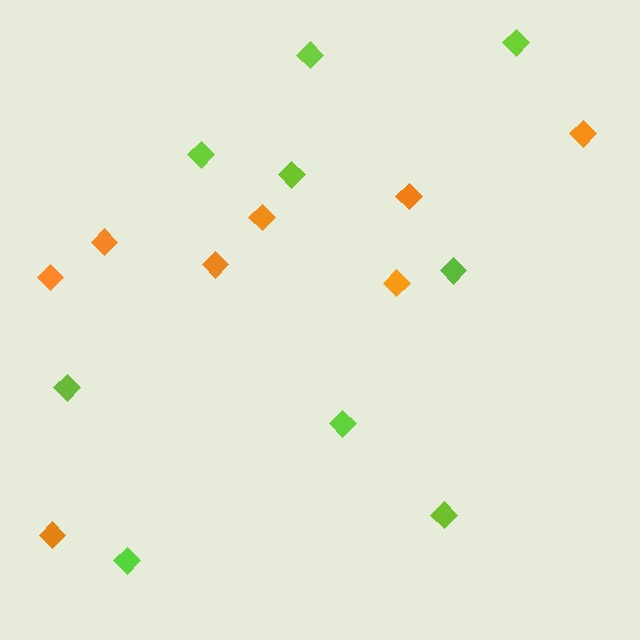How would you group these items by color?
There are 2 groups: one group of orange diamonds (8) and one group of lime diamonds (9).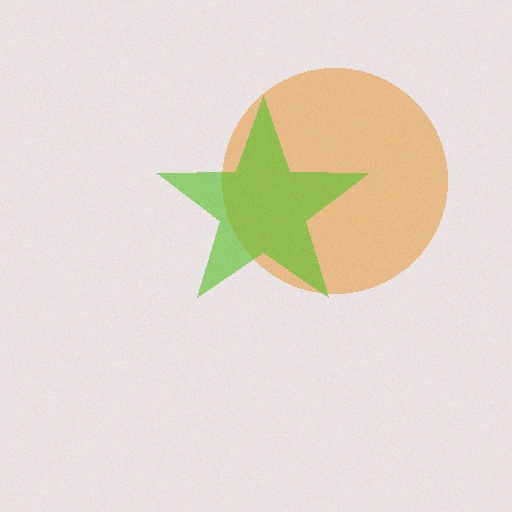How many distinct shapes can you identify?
There are 2 distinct shapes: an orange circle, a lime star.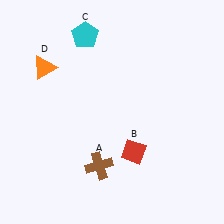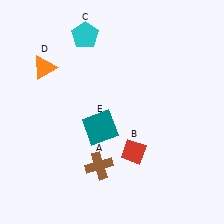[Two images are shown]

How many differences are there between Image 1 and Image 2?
There is 1 difference between the two images.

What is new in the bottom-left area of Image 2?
A teal square (E) was added in the bottom-left area of Image 2.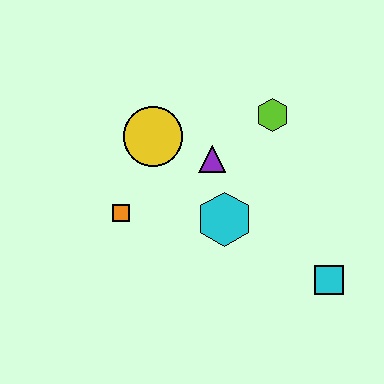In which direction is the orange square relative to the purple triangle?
The orange square is to the left of the purple triangle.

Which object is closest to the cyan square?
The cyan hexagon is closest to the cyan square.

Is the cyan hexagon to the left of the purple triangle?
No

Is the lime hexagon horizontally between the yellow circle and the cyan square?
Yes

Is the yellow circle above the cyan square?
Yes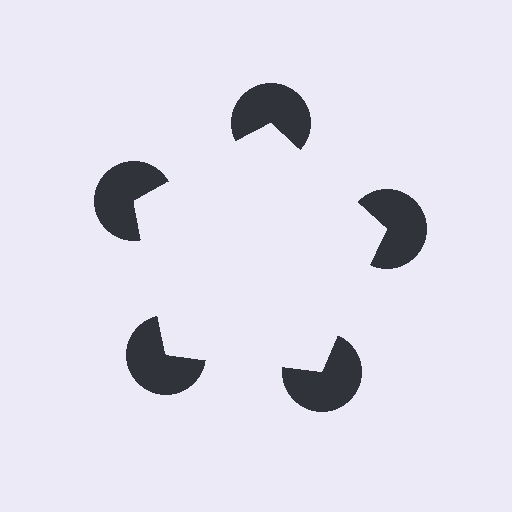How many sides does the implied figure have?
5 sides.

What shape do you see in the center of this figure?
An illusory pentagon — its edges are inferred from the aligned wedge cuts in the pac-man discs, not physically drawn.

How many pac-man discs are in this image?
There are 5 — one at each vertex of the illusory pentagon.